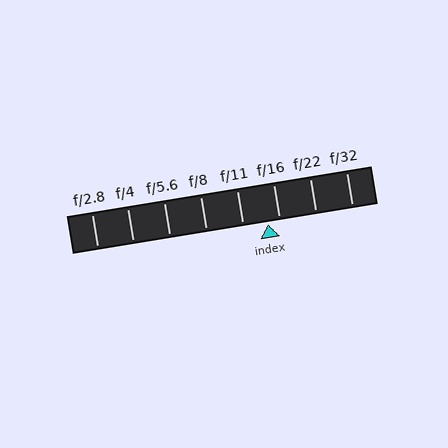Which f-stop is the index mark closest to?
The index mark is closest to f/16.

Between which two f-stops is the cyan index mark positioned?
The index mark is between f/11 and f/16.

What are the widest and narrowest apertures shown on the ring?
The widest aperture shown is f/2.8 and the narrowest is f/32.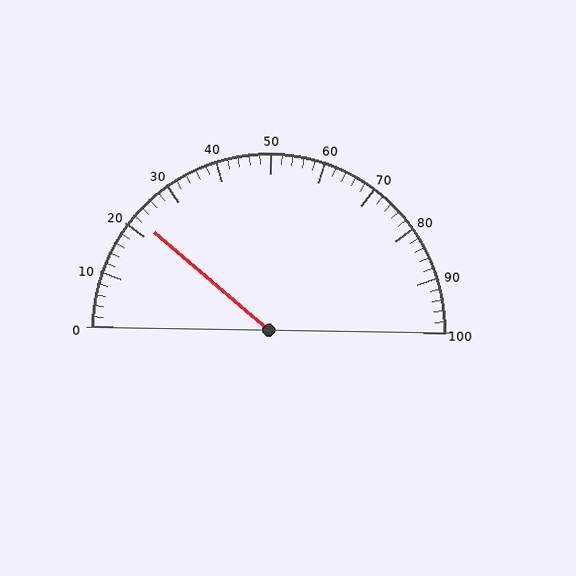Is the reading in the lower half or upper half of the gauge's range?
The reading is in the lower half of the range (0 to 100).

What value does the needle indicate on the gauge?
The needle indicates approximately 22.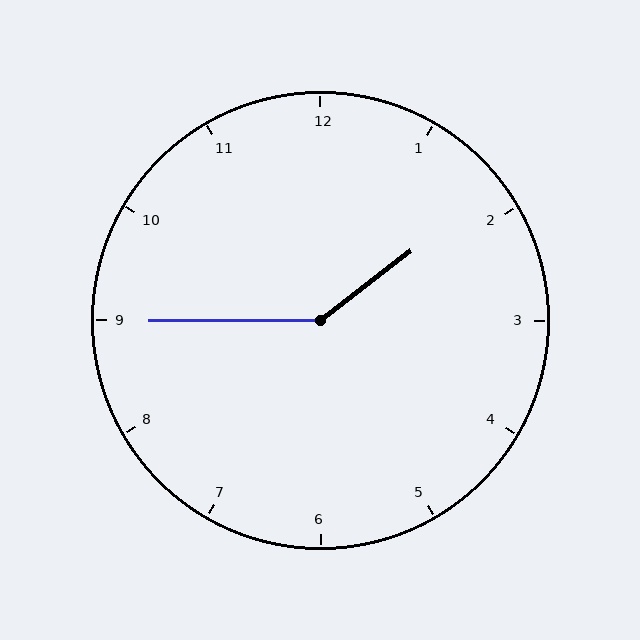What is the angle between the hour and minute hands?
Approximately 142 degrees.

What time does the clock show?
1:45.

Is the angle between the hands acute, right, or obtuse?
It is obtuse.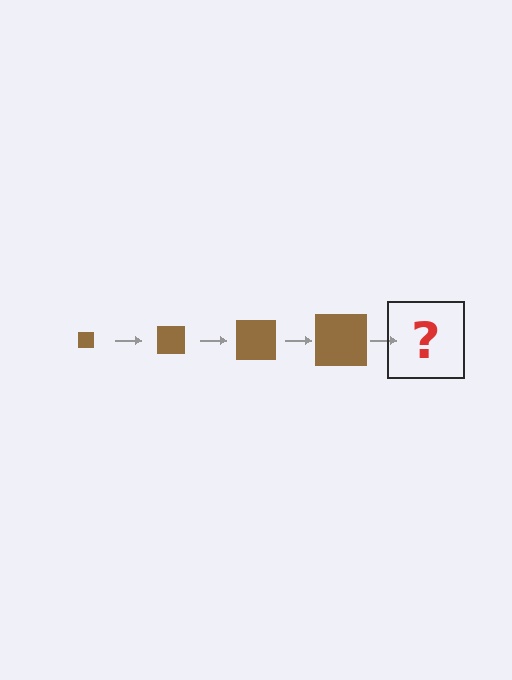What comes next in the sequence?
The next element should be a brown square, larger than the previous one.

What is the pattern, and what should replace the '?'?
The pattern is that the square gets progressively larger each step. The '?' should be a brown square, larger than the previous one.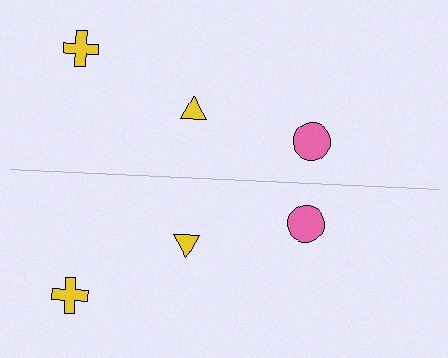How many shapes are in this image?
There are 6 shapes in this image.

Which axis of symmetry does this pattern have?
The pattern has a horizontal axis of symmetry running through the center of the image.